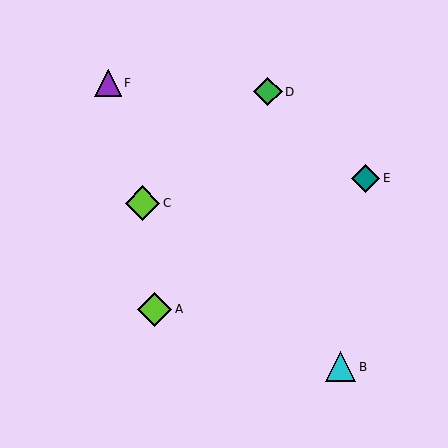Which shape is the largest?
The lime diamond (labeled C) is the largest.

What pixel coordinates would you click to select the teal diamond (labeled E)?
Click at (365, 178) to select the teal diamond E.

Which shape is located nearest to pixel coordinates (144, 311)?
The lime diamond (labeled A) at (155, 309) is nearest to that location.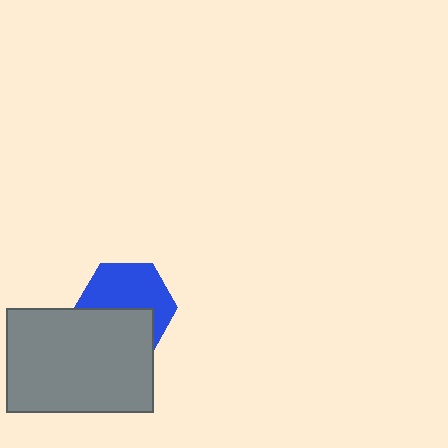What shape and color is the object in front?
The object in front is a gray rectangle.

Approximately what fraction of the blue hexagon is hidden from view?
Roughly 43% of the blue hexagon is hidden behind the gray rectangle.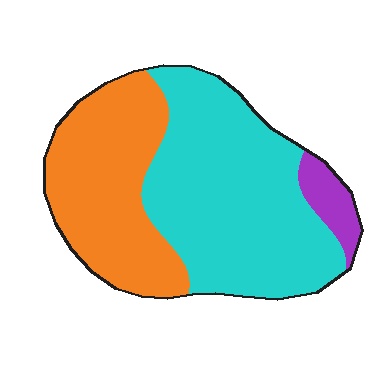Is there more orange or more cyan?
Cyan.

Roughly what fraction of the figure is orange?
Orange takes up about three eighths (3/8) of the figure.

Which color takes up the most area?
Cyan, at roughly 55%.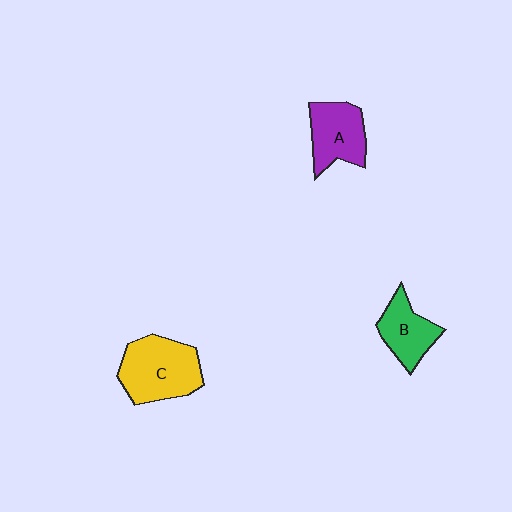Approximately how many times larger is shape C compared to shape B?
Approximately 1.6 times.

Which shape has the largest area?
Shape C (yellow).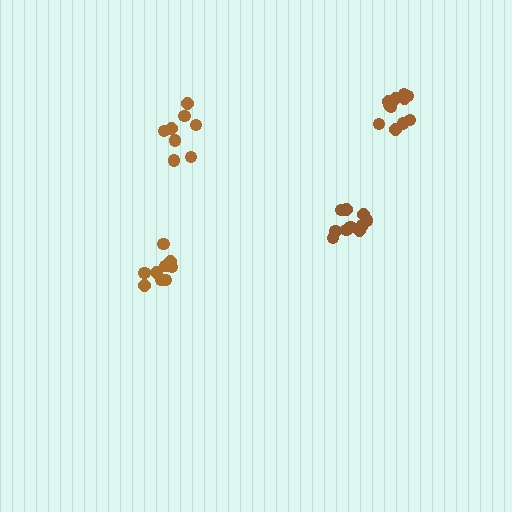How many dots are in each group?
Group 1: 11 dots, Group 2: 8 dots, Group 3: 9 dots, Group 4: 10 dots (38 total).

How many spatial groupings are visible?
There are 4 spatial groupings.